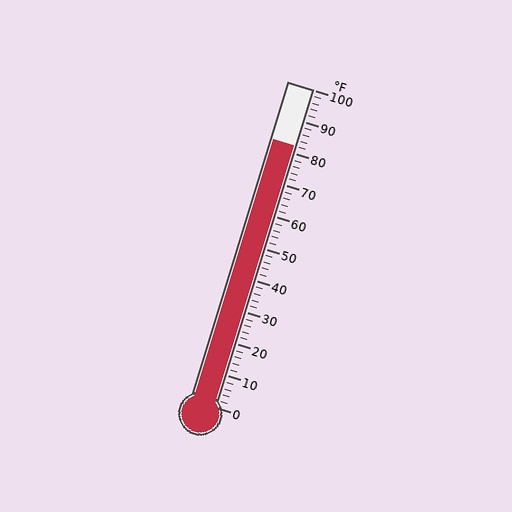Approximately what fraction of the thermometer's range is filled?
The thermometer is filled to approximately 80% of its range.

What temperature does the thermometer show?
The thermometer shows approximately 82°F.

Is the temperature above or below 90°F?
The temperature is below 90°F.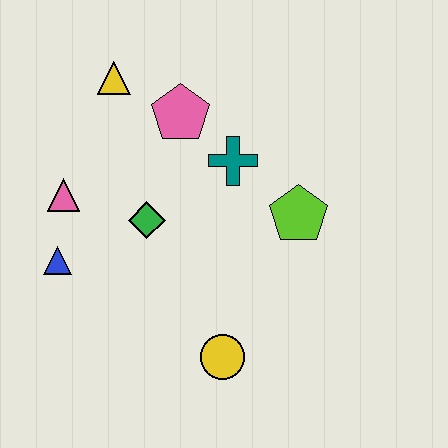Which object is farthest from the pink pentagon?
The yellow circle is farthest from the pink pentagon.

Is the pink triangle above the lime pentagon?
Yes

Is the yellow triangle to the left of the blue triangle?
No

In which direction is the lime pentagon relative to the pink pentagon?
The lime pentagon is to the right of the pink pentagon.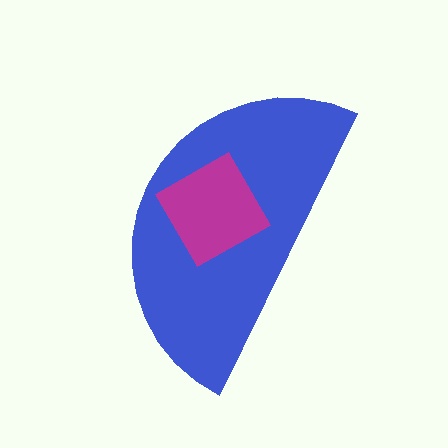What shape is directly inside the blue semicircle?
The magenta diamond.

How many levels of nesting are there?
2.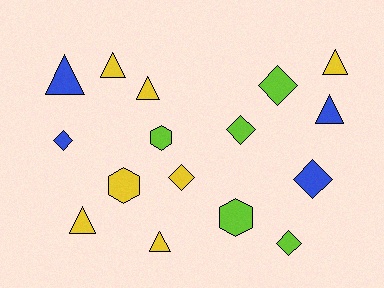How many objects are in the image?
There are 16 objects.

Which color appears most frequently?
Yellow, with 7 objects.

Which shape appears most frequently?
Triangle, with 7 objects.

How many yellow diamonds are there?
There is 1 yellow diamond.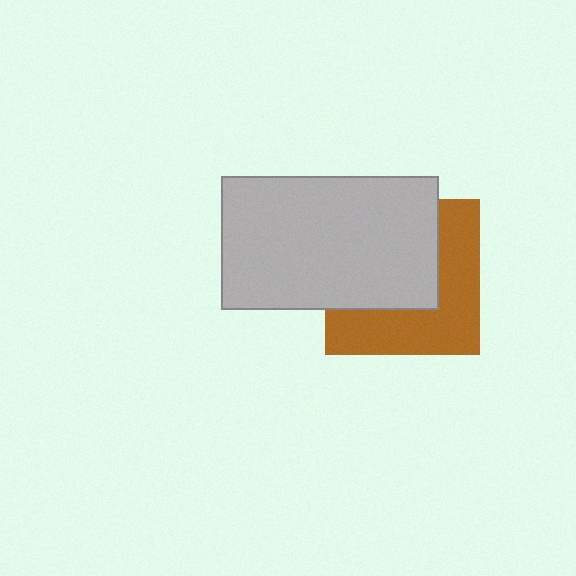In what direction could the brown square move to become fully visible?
The brown square could move toward the lower-right. That would shift it out from behind the light gray rectangle entirely.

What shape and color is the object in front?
The object in front is a light gray rectangle.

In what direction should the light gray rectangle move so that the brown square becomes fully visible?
The light gray rectangle should move toward the upper-left. That is the shortest direction to clear the overlap and leave the brown square fully visible.